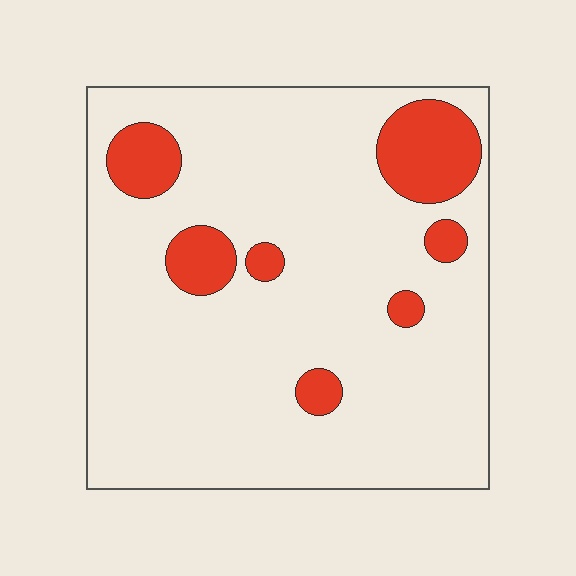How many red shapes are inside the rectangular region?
7.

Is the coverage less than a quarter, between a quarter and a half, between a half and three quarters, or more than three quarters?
Less than a quarter.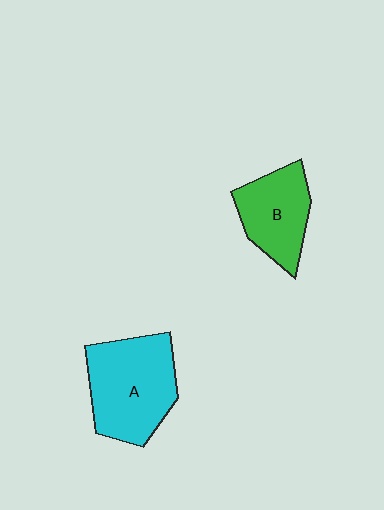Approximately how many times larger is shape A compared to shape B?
Approximately 1.4 times.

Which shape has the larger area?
Shape A (cyan).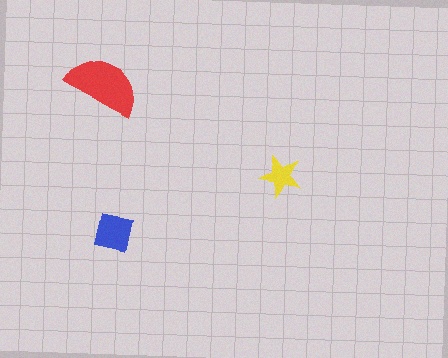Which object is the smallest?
The yellow star.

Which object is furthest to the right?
The yellow star is rightmost.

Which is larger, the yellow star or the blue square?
The blue square.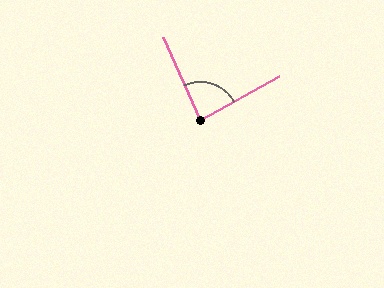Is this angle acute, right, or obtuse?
It is acute.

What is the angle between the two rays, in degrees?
Approximately 85 degrees.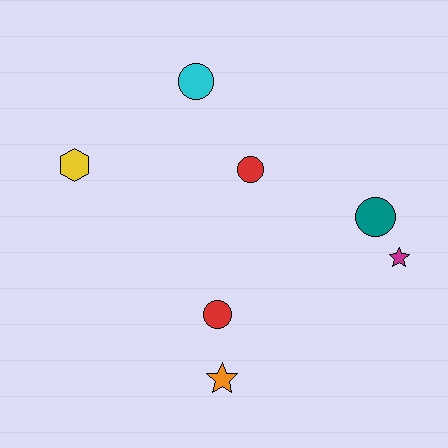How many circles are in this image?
There are 4 circles.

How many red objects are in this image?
There are 2 red objects.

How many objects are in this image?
There are 7 objects.